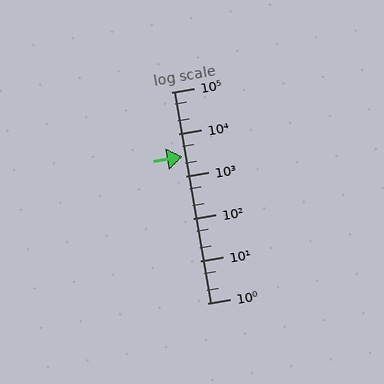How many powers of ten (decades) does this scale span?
The scale spans 5 decades, from 1 to 100000.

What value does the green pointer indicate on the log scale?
The pointer indicates approximately 2900.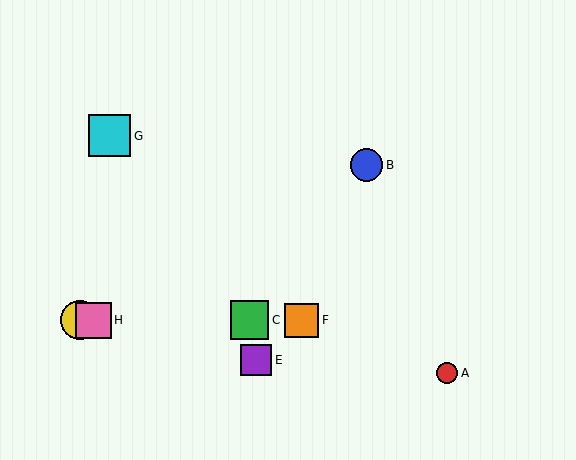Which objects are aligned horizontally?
Objects C, D, F, H are aligned horizontally.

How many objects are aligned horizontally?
4 objects (C, D, F, H) are aligned horizontally.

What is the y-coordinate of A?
Object A is at y≈373.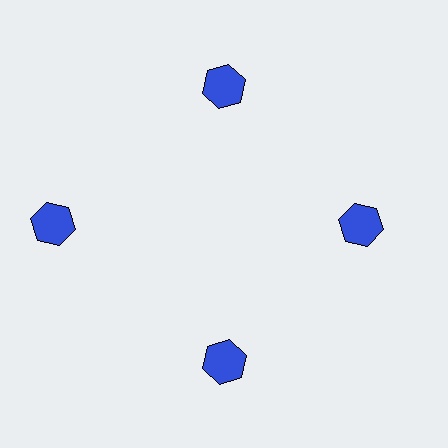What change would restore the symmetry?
The symmetry would be restored by moving it inward, back onto the ring so that all 4 hexagons sit at equal angles and equal distance from the center.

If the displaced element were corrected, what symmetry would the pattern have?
It would have 4-fold rotational symmetry — the pattern would map onto itself every 90 degrees.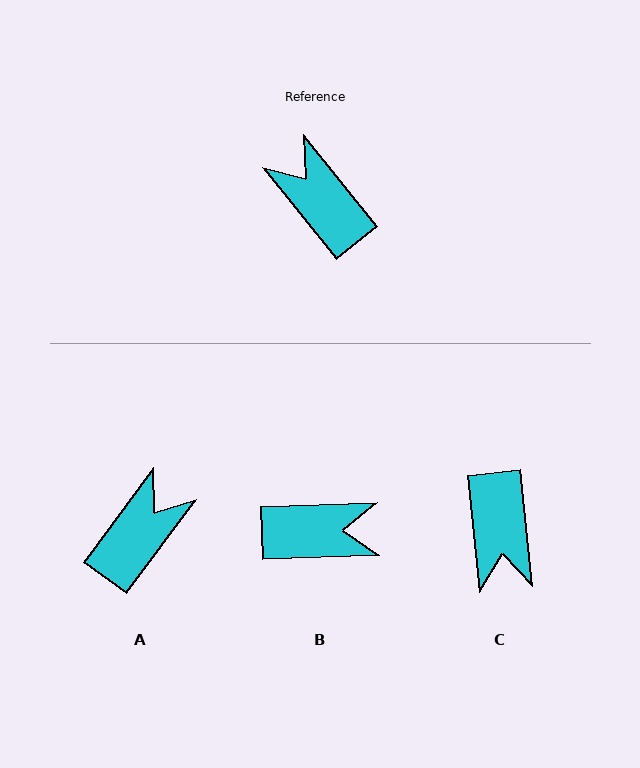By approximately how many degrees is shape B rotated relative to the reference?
Approximately 127 degrees clockwise.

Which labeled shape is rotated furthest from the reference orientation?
C, about 147 degrees away.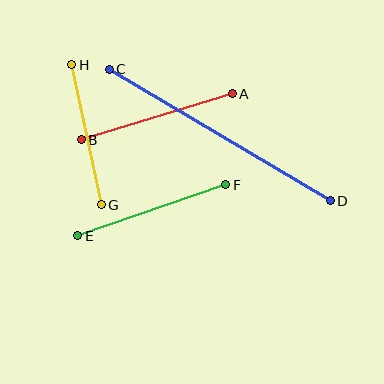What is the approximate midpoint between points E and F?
The midpoint is at approximately (152, 210) pixels.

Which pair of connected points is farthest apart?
Points C and D are farthest apart.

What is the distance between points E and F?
The distance is approximately 156 pixels.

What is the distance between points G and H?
The distance is approximately 143 pixels.